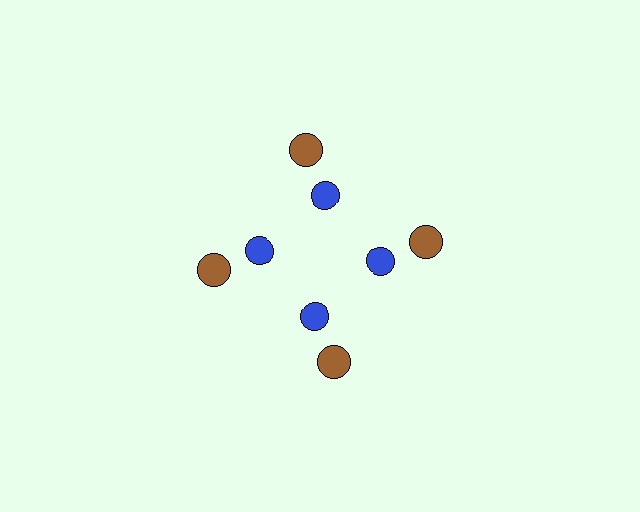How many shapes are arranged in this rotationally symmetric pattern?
There are 8 shapes, arranged in 4 groups of 2.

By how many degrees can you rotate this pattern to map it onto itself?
The pattern maps onto itself every 90 degrees of rotation.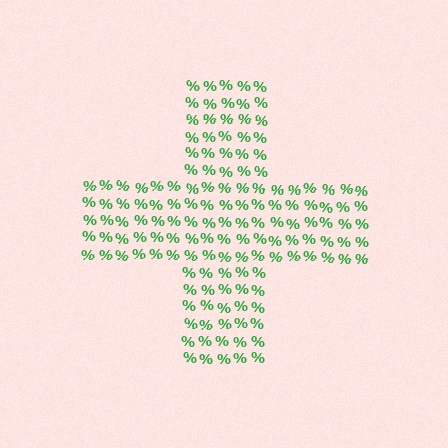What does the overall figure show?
The overall figure shows a cross.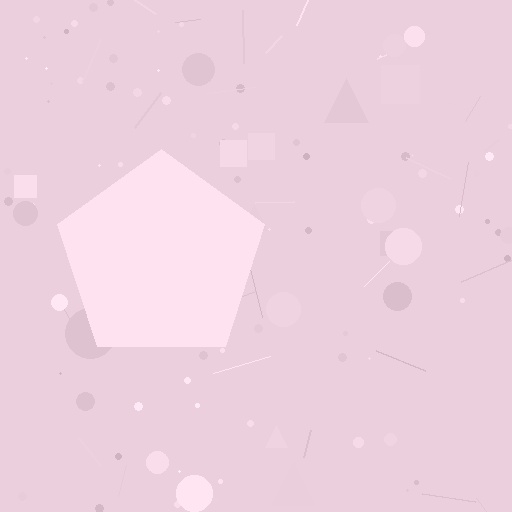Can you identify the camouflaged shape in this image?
The camouflaged shape is a pentagon.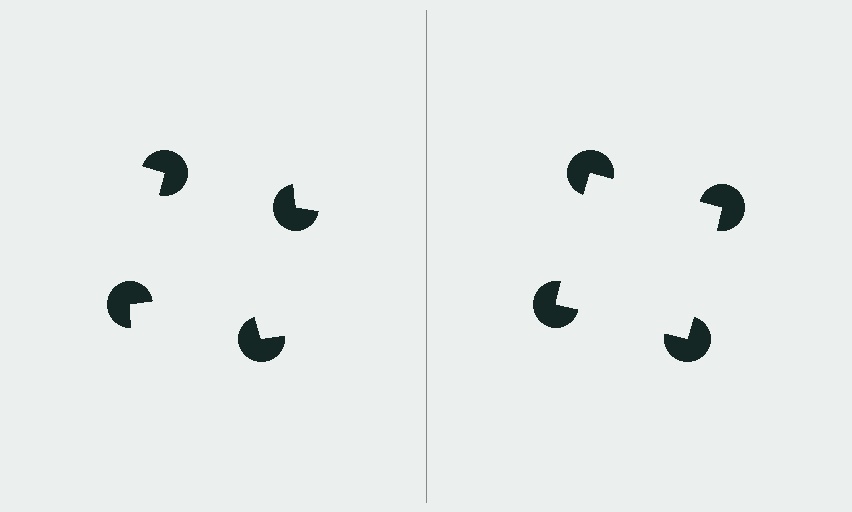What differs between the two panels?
The pac-man discs are positioned identically on both sides; only the wedge orientations differ. On the right they align to a square; on the left they are misaligned.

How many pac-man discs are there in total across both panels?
8 — 4 on each side.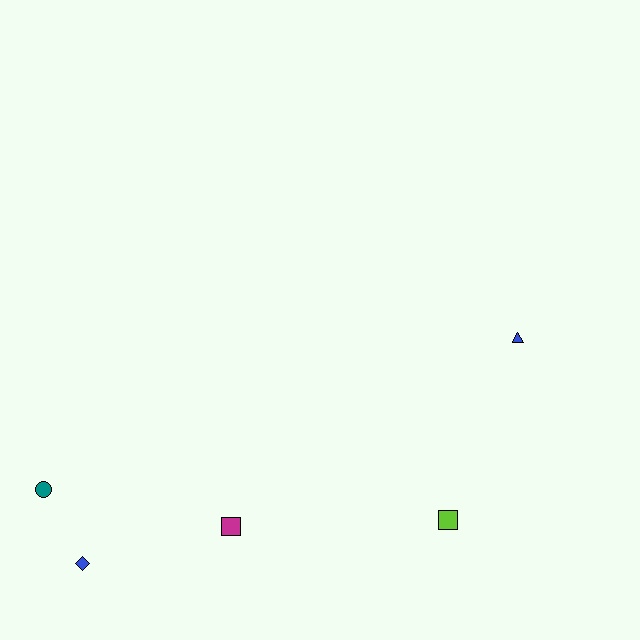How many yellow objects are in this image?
There are no yellow objects.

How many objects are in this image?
There are 5 objects.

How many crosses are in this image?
There are no crosses.